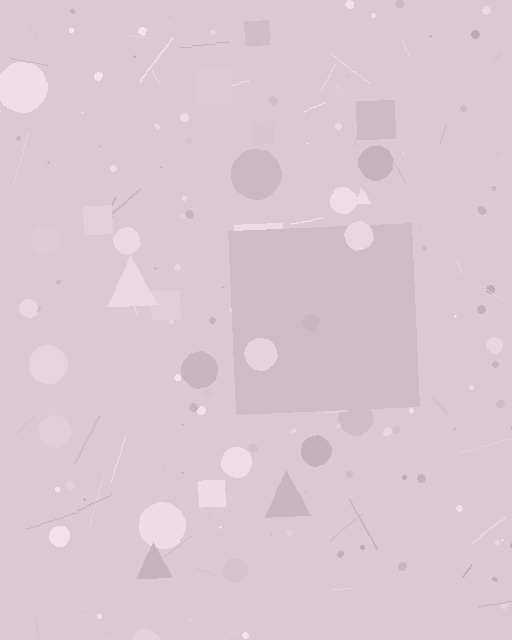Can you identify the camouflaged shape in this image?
The camouflaged shape is a square.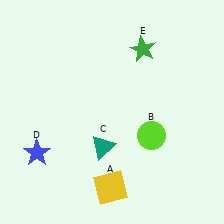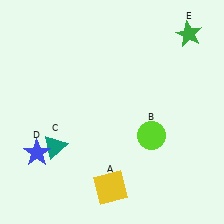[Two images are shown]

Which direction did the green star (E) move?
The green star (E) moved right.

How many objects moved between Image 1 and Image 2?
2 objects moved between the two images.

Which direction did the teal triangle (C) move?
The teal triangle (C) moved left.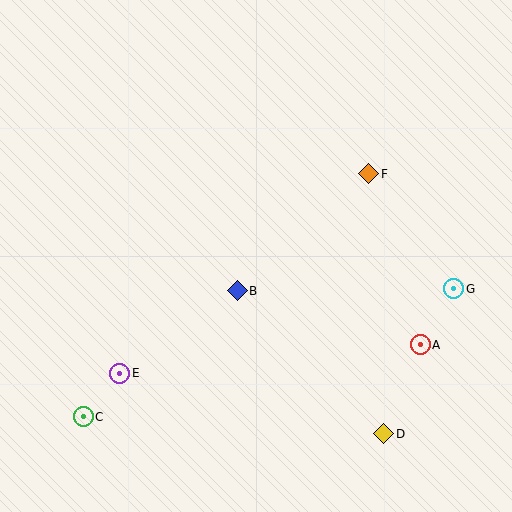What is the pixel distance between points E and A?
The distance between E and A is 302 pixels.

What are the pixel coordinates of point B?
Point B is at (237, 291).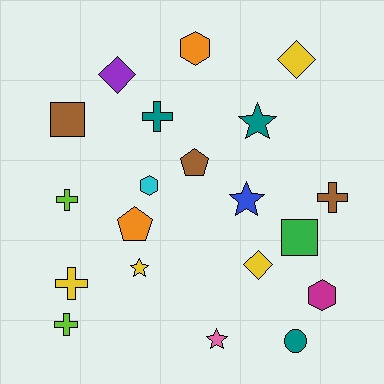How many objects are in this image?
There are 20 objects.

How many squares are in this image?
There are 2 squares.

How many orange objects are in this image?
There are 2 orange objects.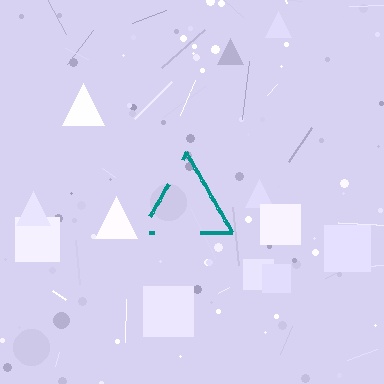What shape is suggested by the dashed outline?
The dashed outline suggests a triangle.